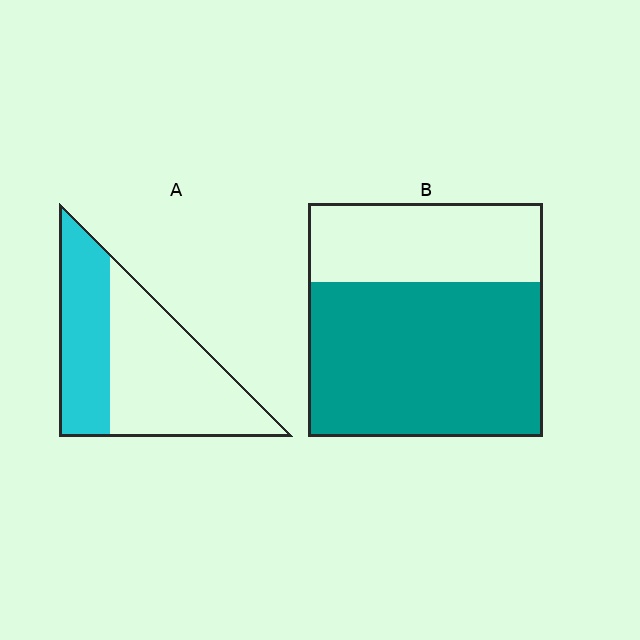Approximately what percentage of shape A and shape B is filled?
A is approximately 40% and B is approximately 65%.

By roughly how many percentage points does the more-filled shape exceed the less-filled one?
By roughly 25 percentage points (B over A).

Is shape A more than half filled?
No.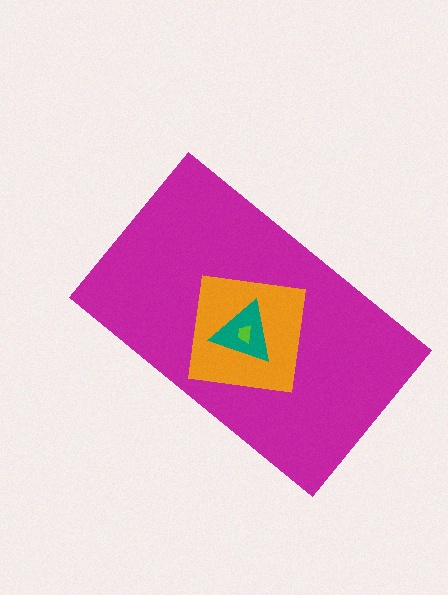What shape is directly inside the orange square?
The teal triangle.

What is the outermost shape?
The magenta rectangle.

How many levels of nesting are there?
4.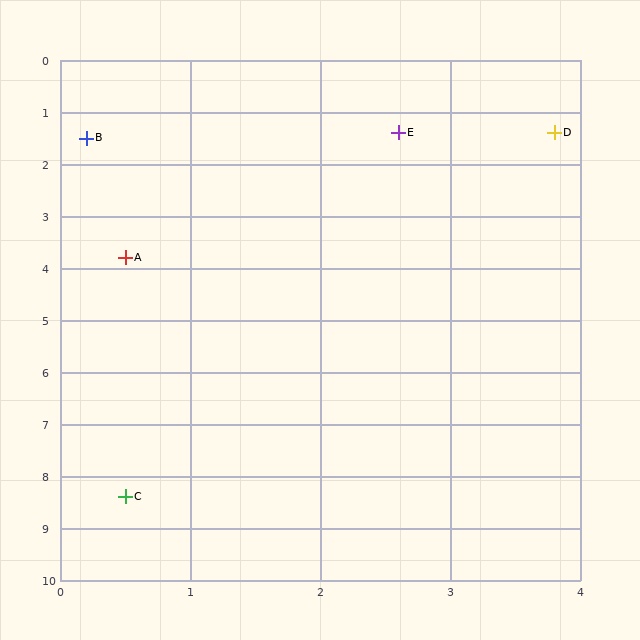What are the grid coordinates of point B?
Point B is at approximately (0.2, 1.5).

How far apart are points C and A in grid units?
Points C and A are about 4.6 grid units apart.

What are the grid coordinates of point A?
Point A is at approximately (0.5, 3.8).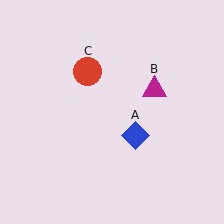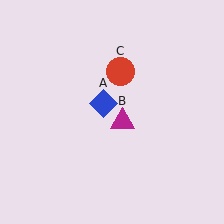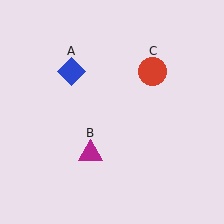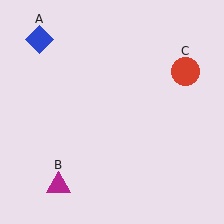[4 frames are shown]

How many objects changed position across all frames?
3 objects changed position: blue diamond (object A), magenta triangle (object B), red circle (object C).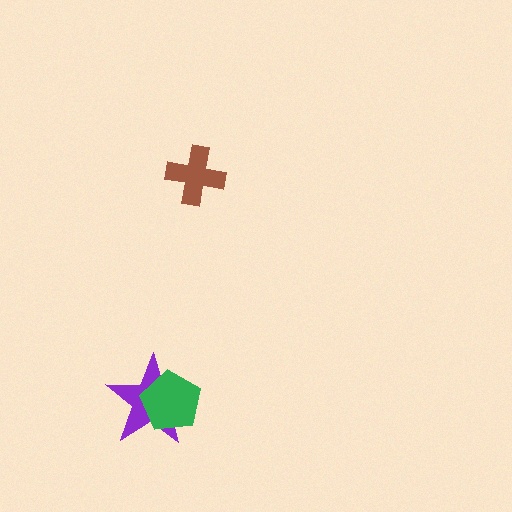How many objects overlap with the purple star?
1 object overlaps with the purple star.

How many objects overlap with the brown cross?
0 objects overlap with the brown cross.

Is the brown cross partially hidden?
No, no other shape covers it.